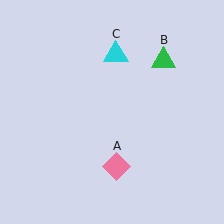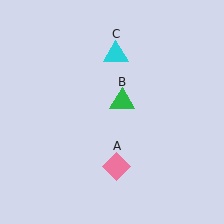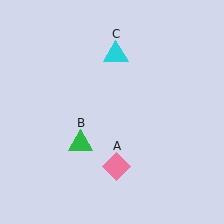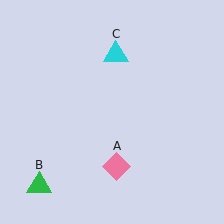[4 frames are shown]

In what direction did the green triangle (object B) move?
The green triangle (object B) moved down and to the left.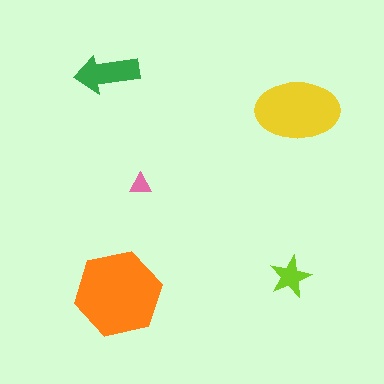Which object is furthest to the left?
The green arrow is leftmost.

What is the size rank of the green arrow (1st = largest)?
3rd.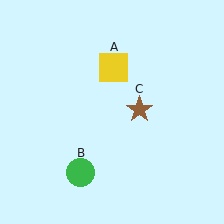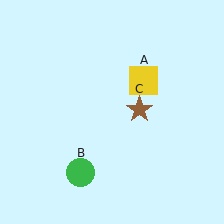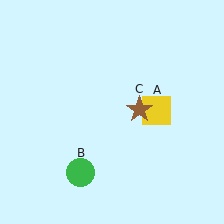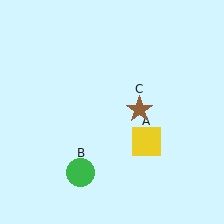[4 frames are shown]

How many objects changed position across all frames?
1 object changed position: yellow square (object A).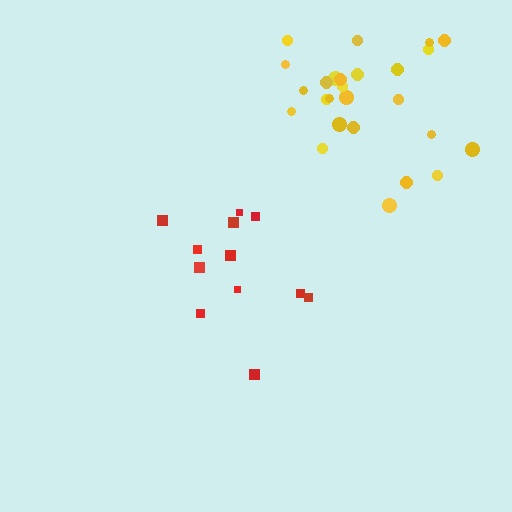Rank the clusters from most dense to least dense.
yellow, red.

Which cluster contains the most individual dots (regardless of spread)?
Yellow (26).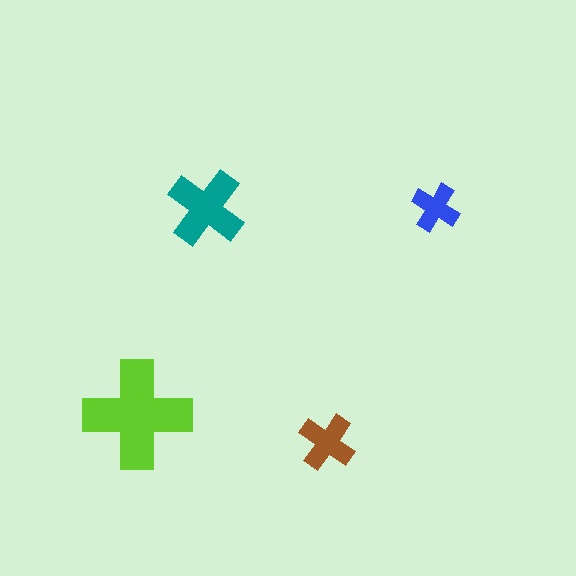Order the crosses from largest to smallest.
the lime one, the teal one, the brown one, the blue one.